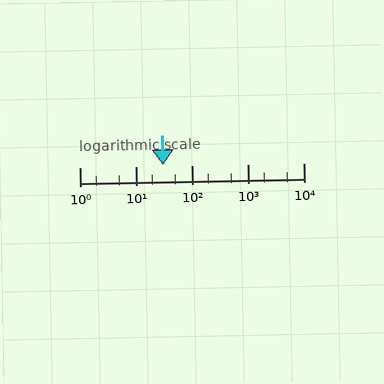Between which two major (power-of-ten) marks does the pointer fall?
The pointer is between 10 and 100.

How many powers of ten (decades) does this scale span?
The scale spans 4 decades, from 1 to 10000.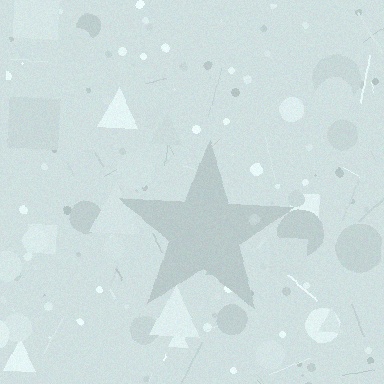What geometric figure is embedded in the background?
A star is embedded in the background.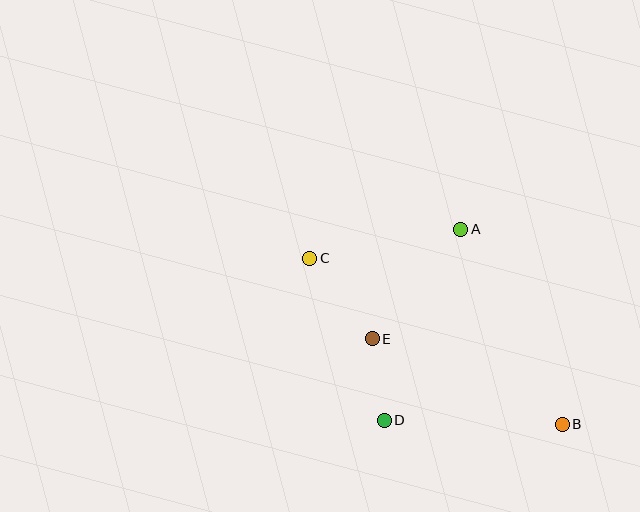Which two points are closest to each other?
Points D and E are closest to each other.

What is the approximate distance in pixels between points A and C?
The distance between A and C is approximately 154 pixels.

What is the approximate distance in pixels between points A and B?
The distance between A and B is approximately 220 pixels.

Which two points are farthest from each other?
Points B and C are farthest from each other.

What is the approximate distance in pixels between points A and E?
The distance between A and E is approximately 141 pixels.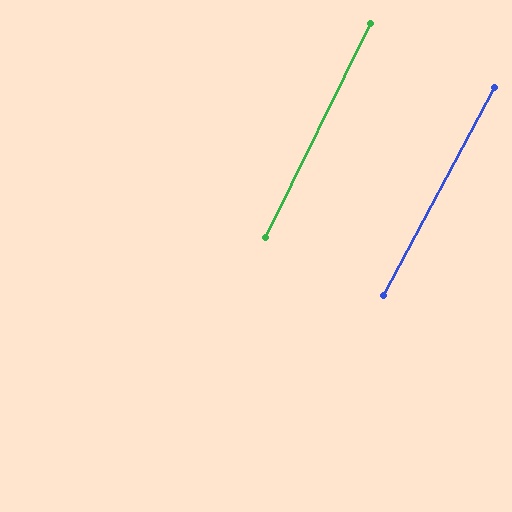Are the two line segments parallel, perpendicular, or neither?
Parallel — their directions differ by only 1.7°.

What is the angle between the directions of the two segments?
Approximately 2 degrees.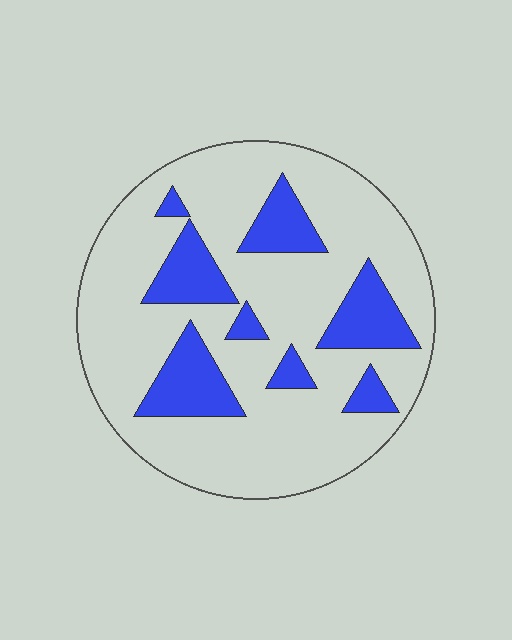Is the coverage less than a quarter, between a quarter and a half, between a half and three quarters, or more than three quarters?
Less than a quarter.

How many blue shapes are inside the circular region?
8.